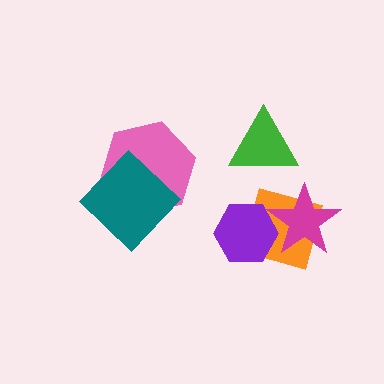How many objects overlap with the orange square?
2 objects overlap with the orange square.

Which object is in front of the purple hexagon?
The magenta star is in front of the purple hexagon.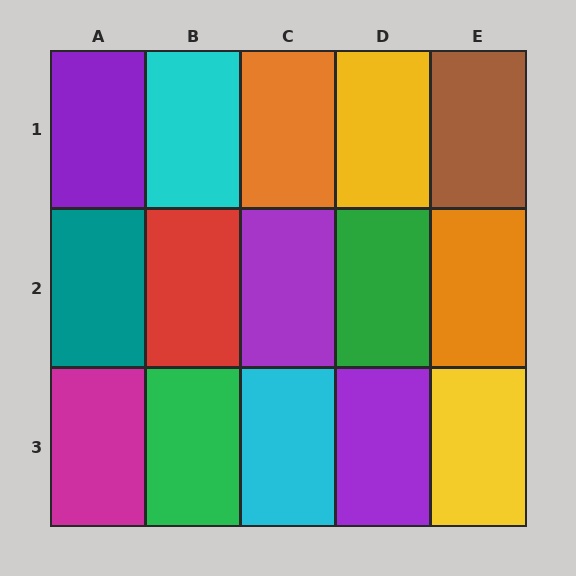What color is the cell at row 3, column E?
Yellow.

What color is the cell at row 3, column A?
Magenta.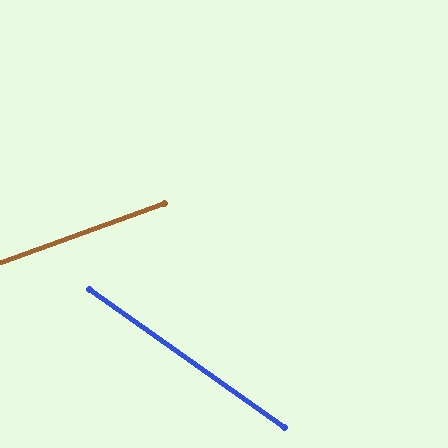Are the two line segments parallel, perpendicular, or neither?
Neither parallel nor perpendicular — they differ by about 55°.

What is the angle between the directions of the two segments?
Approximately 55 degrees.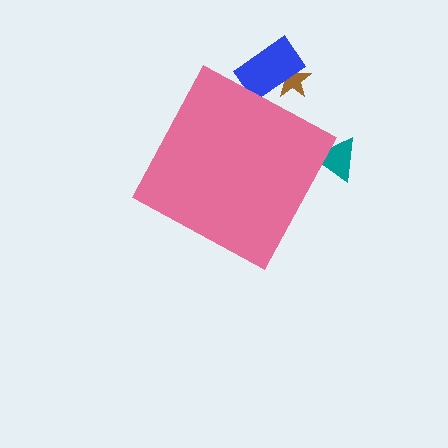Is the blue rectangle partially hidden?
Yes, the blue rectangle is partially hidden behind the pink diamond.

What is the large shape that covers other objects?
A pink diamond.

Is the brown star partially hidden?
Yes, the brown star is partially hidden behind the pink diamond.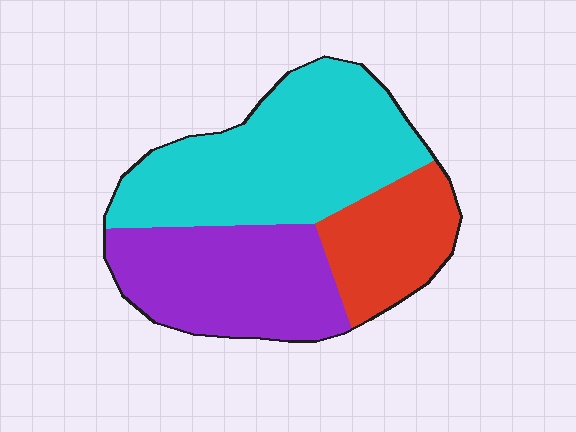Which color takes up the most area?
Cyan, at roughly 45%.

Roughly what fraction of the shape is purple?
Purple takes up about one third (1/3) of the shape.